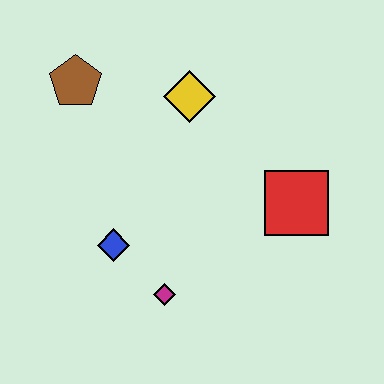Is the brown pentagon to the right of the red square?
No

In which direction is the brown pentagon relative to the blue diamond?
The brown pentagon is above the blue diamond.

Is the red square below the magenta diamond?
No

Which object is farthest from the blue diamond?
The red square is farthest from the blue diamond.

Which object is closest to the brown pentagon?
The yellow diamond is closest to the brown pentagon.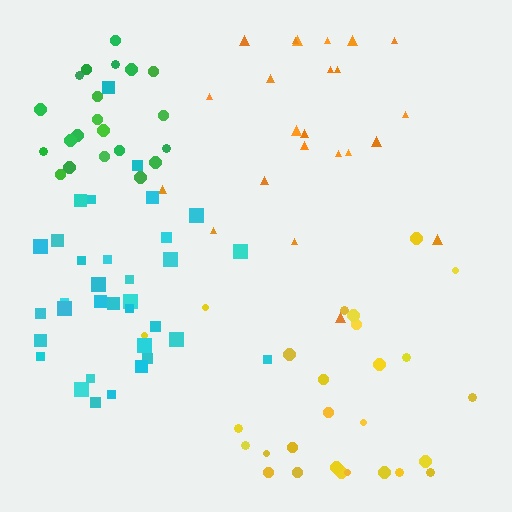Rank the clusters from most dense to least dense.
green, cyan, orange, yellow.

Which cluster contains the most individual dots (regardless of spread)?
Cyan (34).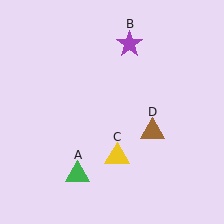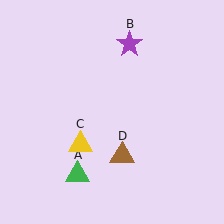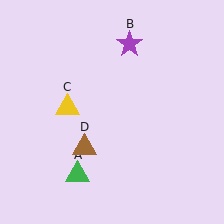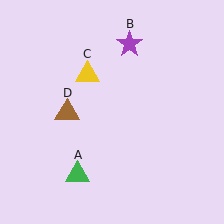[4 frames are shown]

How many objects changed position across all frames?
2 objects changed position: yellow triangle (object C), brown triangle (object D).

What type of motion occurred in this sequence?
The yellow triangle (object C), brown triangle (object D) rotated clockwise around the center of the scene.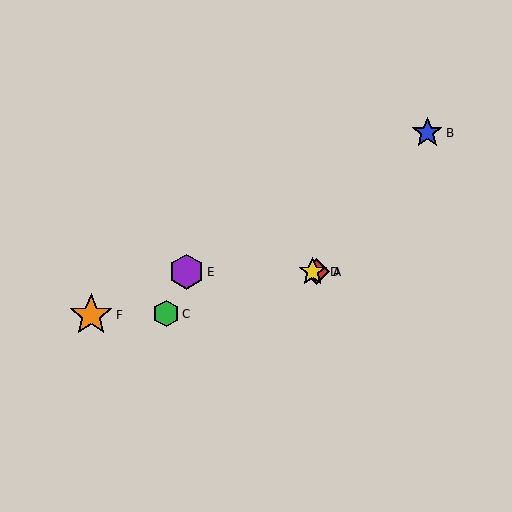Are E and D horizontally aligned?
Yes, both are at y≈272.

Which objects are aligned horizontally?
Objects A, D, E are aligned horizontally.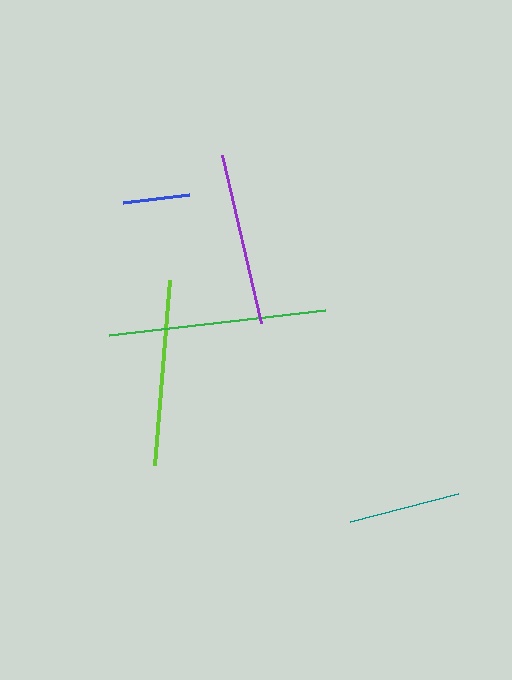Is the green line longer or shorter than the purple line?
The green line is longer than the purple line.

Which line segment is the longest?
The green line is the longest at approximately 218 pixels.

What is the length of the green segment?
The green segment is approximately 218 pixels long.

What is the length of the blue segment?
The blue segment is approximately 66 pixels long.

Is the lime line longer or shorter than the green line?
The green line is longer than the lime line.